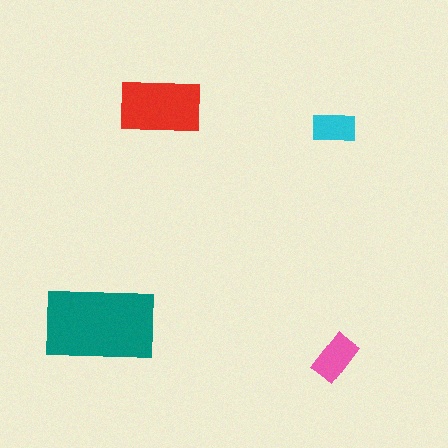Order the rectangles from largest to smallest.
the teal one, the red one, the pink one, the cyan one.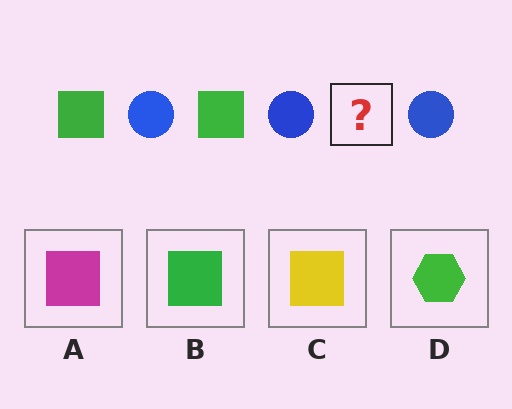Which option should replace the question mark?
Option B.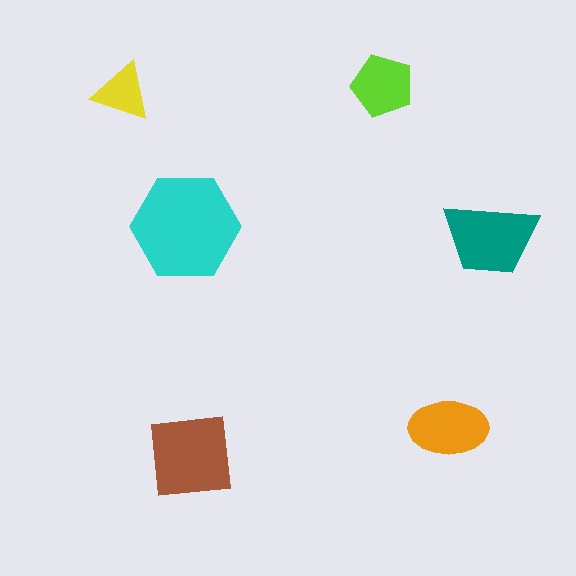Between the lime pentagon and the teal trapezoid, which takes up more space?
The teal trapezoid.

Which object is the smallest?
The yellow triangle.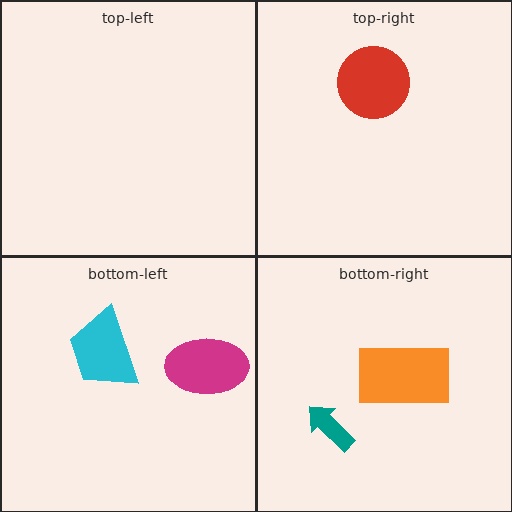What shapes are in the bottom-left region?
The magenta ellipse, the cyan trapezoid.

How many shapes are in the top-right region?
1.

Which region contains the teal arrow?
The bottom-right region.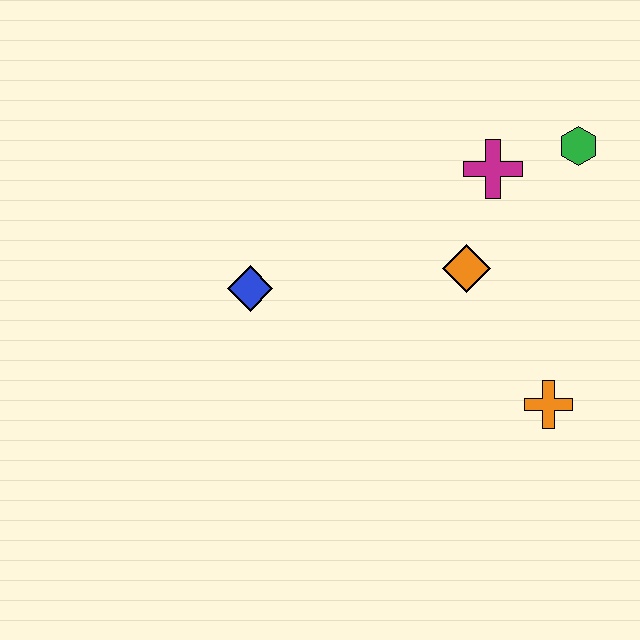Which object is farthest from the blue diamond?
The green hexagon is farthest from the blue diamond.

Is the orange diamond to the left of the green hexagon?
Yes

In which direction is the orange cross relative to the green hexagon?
The orange cross is below the green hexagon.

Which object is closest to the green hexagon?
The magenta cross is closest to the green hexagon.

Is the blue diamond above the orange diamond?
No